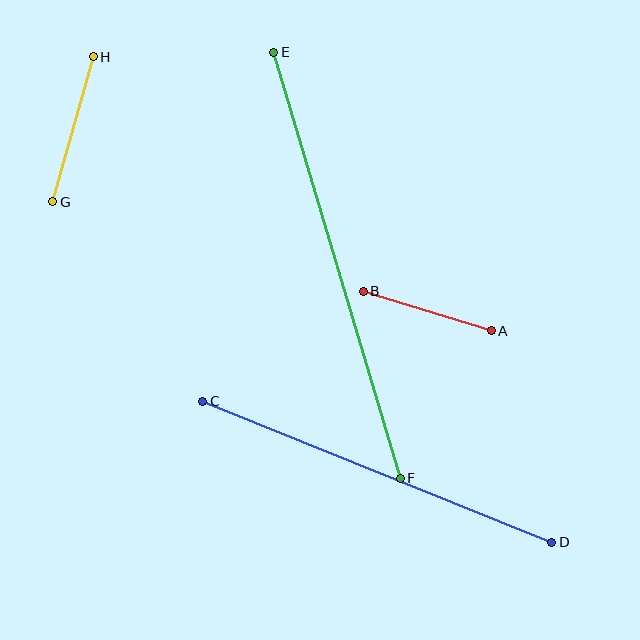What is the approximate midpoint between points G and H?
The midpoint is at approximately (73, 129) pixels.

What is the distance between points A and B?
The distance is approximately 134 pixels.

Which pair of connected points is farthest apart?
Points E and F are farthest apart.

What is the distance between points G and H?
The distance is approximately 150 pixels.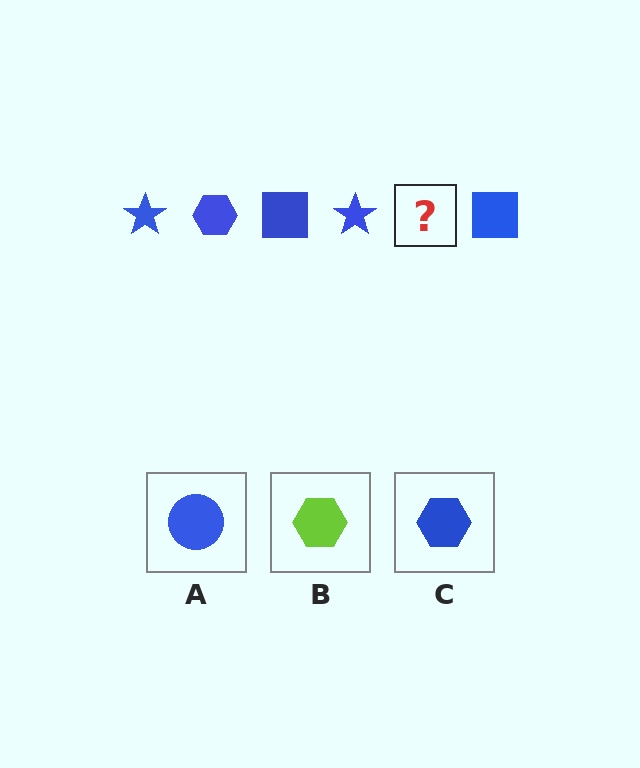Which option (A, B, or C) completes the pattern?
C.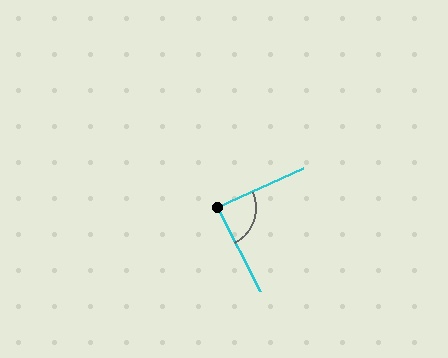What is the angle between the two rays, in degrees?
Approximately 87 degrees.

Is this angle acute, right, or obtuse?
It is approximately a right angle.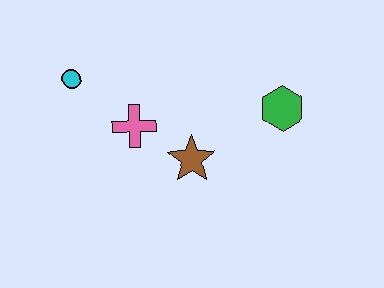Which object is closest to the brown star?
The pink cross is closest to the brown star.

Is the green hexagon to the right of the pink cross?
Yes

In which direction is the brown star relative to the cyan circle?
The brown star is to the right of the cyan circle.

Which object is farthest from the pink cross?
The green hexagon is farthest from the pink cross.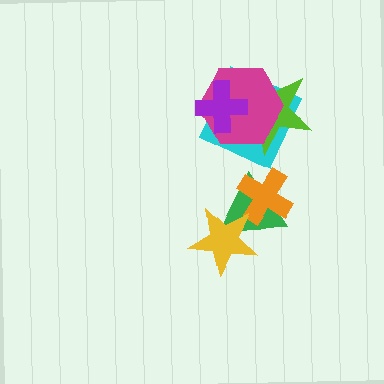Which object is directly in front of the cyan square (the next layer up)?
The lime star is directly in front of the cyan square.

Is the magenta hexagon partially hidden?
Yes, it is partially covered by another shape.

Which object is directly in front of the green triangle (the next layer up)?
The orange cross is directly in front of the green triangle.